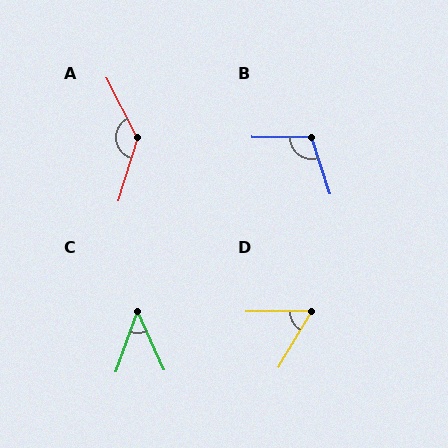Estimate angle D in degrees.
Approximately 59 degrees.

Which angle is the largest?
A, at approximately 135 degrees.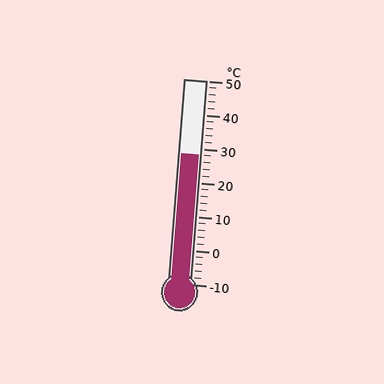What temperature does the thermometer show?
The thermometer shows approximately 28°C.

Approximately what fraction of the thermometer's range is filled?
The thermometer is filled to approximately 65% of its range.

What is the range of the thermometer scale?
The thermometer scale ranges from -10°C to 50°C.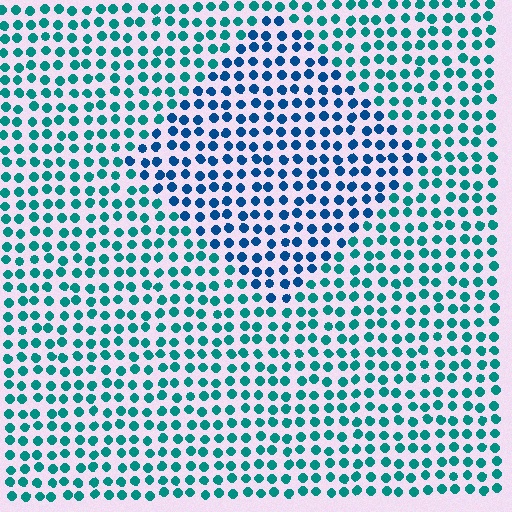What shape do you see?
I see a diamond.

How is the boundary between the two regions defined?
The boundary is defined purely by a slight shift in hue (about 34 degrees). Spacing, size, and orientation are identical on both sides.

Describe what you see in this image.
The image is filled with small teal elements in a uniform arrangement. A diamond-shaped region is visible where the elements are tinted to a slightly different hue, forming a subtle color boundary.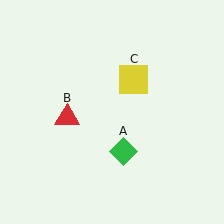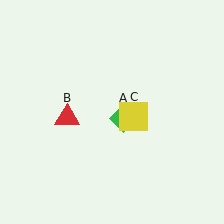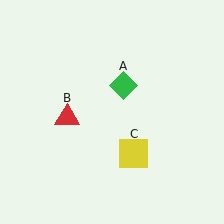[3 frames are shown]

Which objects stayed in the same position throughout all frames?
Red triangle (object B) remained stationary.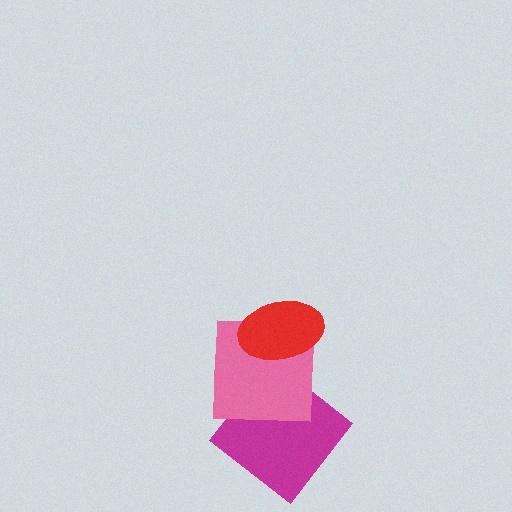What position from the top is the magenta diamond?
The magenta diamond is 3rd from the top.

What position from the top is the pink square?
The pink square is 2nd from the top.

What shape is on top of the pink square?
The red ellipse is on top of the pink square.